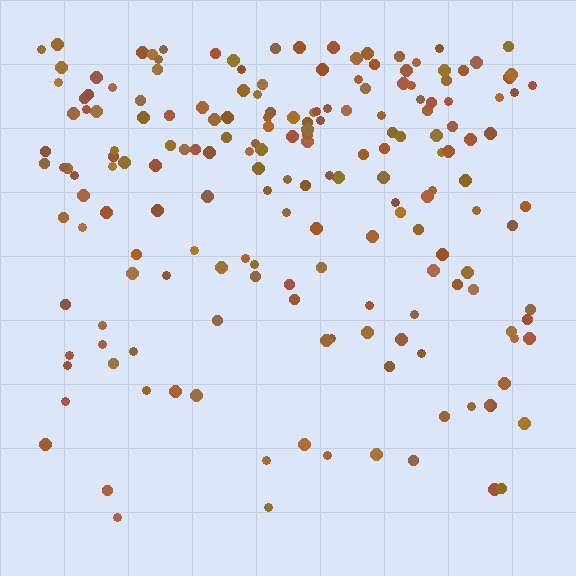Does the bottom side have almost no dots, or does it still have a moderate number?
Still a moderate number, just noticeably fewer than the top.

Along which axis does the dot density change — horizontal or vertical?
Vertical.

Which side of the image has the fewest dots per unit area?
The bottom.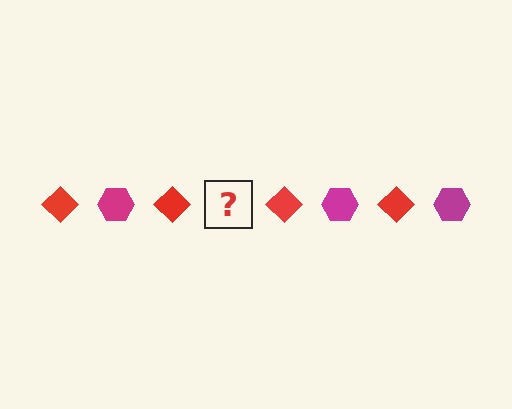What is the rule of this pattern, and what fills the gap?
The rule is that the pattern alternates between red diamond and magenta hexagon. The gap should be filled with a magenta hexagon.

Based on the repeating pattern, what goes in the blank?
The blank should be a magenta hexagon.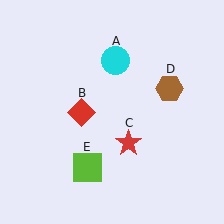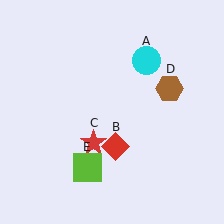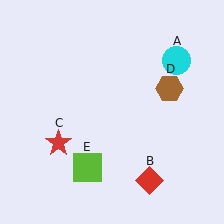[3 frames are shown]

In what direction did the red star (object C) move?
The red star (object C) moved left.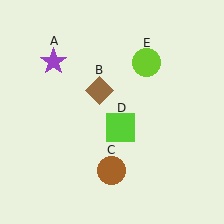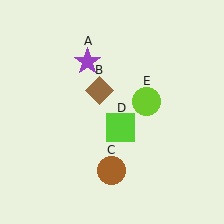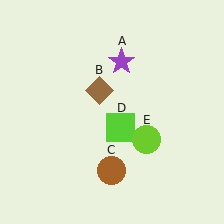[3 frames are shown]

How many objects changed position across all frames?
2 objects changed position: purple star (object A), lime circle (object E).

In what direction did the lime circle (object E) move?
The lime circle (object E) moved down.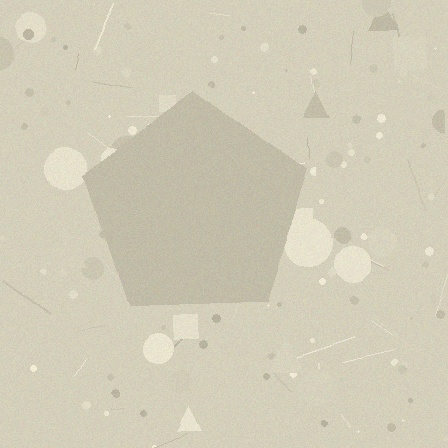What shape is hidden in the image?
A pentagon is hidden in the image.